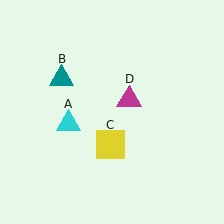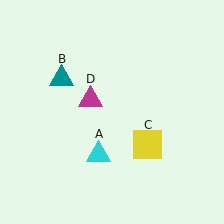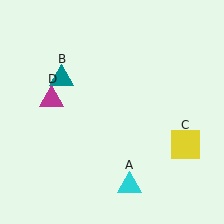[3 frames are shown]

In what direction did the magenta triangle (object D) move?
The magenta triangle (object D) moved left.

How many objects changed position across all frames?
3 objects changed position: cyan triangle (object A), yellow square (object C), magenta triangle (object D).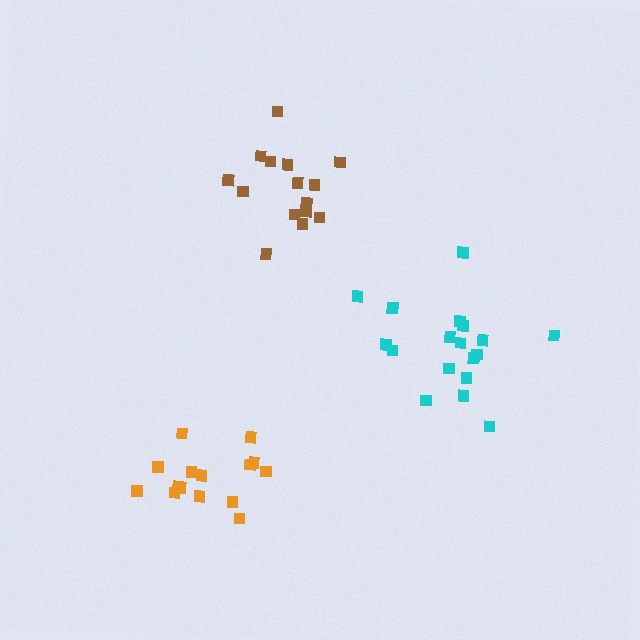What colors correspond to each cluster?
The clusters are colored: brown, orange, cyan.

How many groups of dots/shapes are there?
There are 3 groups.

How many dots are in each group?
Group 1: 15 dots, Group 2: 15 dots, Group 3: 18 dots (48 total).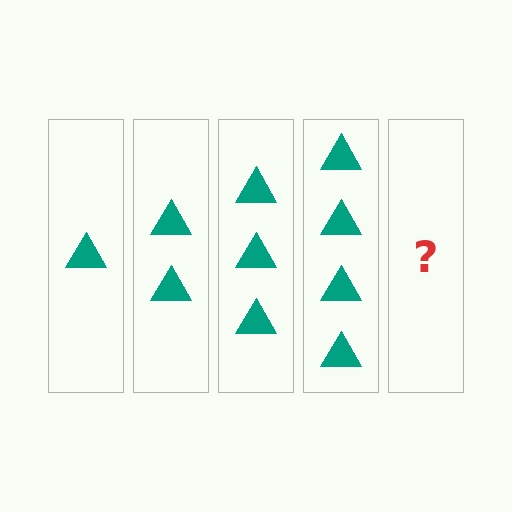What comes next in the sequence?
The next element should be 5 triangles.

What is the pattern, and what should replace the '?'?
The pattern is that each step adds one more triangle. The '?' should be 5 triangles.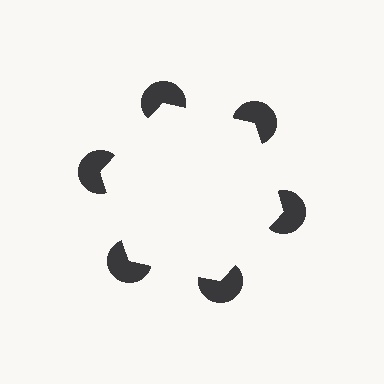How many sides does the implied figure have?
6 sides.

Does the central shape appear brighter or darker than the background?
It typically appears slightly brighter than the background, even though no actual brightness change is drawn.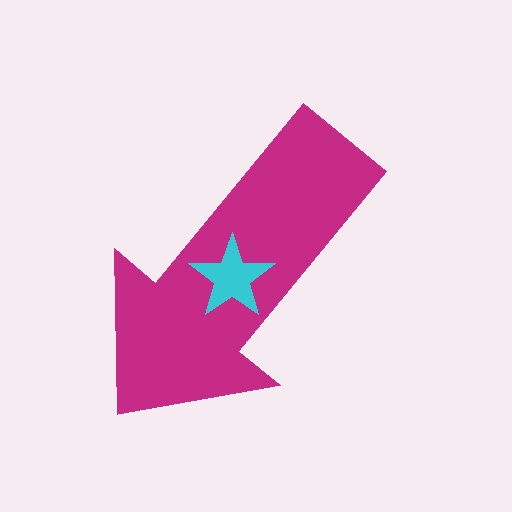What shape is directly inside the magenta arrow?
The cyan star.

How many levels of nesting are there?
2.